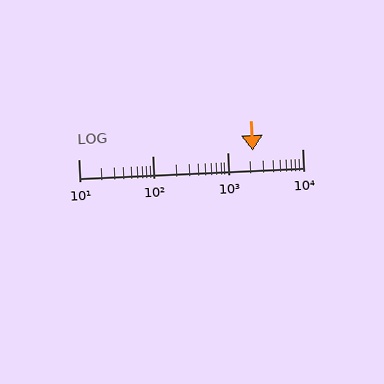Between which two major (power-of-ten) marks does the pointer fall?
The pointer is between 1000 and 10000.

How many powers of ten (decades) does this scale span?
The scale spans 3 decades, from 10 to 10000.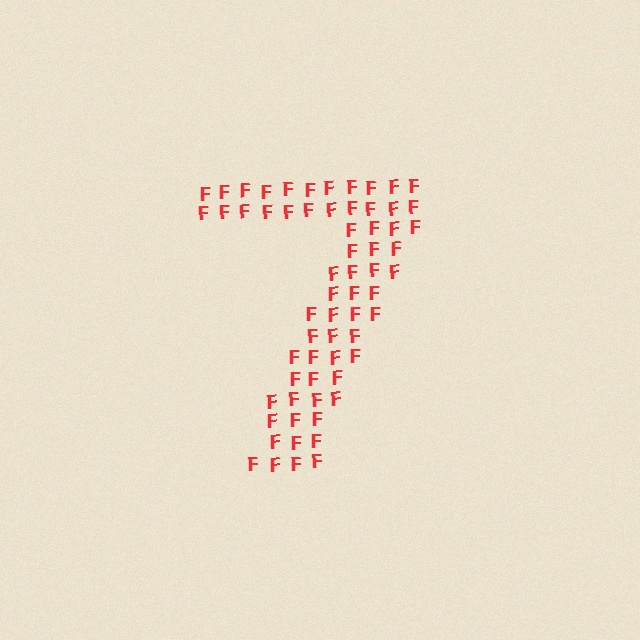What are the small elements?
The small elements are letter F's.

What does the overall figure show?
The overall figure shows the digit 7.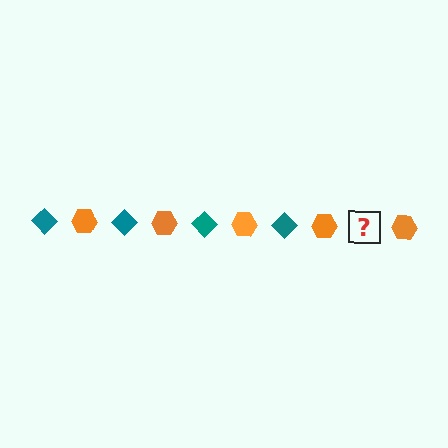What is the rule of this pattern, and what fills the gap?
The rule is that the pattern alternates between teal diamond and orange hexagon. The gap should be filled with a teal diamond.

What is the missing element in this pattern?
The missing element is a teal diamond.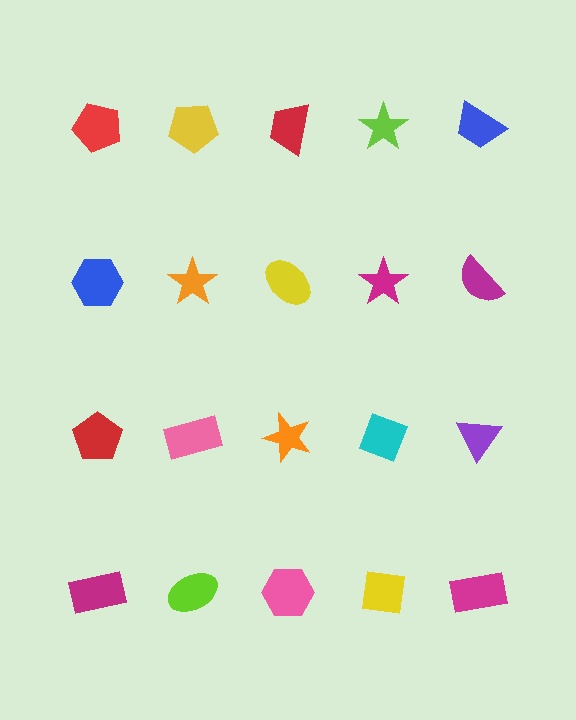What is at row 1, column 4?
A lime star.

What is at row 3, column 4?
A cyan diamond.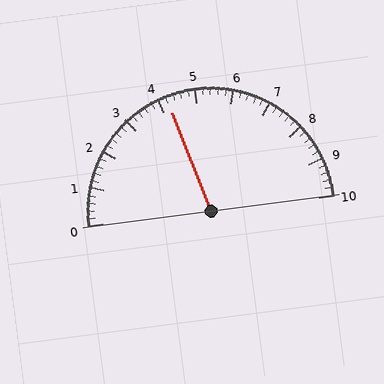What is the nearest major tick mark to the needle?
The nearest major tick mark is 4.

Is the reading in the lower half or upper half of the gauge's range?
The reading is in the lower half of the range (0 to 10).